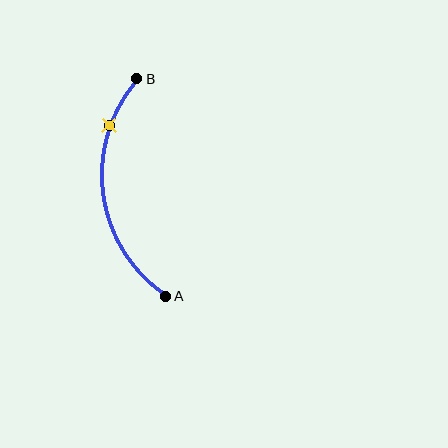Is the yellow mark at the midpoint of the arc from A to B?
No. The yellow mark lies on the arc but is closer to endpoint B. The arc midpoint would be at the point on the curve equidistant along the arc from both A and B.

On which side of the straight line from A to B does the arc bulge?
The arc bulges to the left of the straight line connecting A and B.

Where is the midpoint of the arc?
The arc midpoint is the point on the curve farthest from the straight line joining A and B. It sits to the left of that line.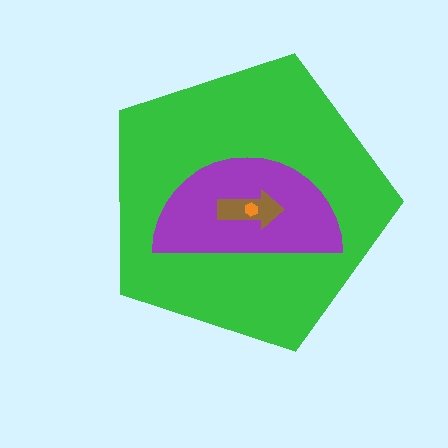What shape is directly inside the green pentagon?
The purple semicircle.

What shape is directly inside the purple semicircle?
The brown arrow.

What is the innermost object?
The orange hexagon.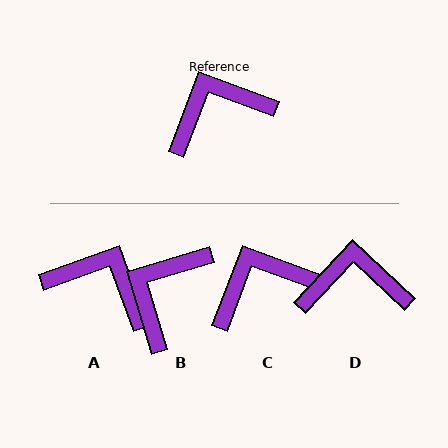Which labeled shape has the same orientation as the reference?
C.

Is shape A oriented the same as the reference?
No, it is off by about 49 degrees.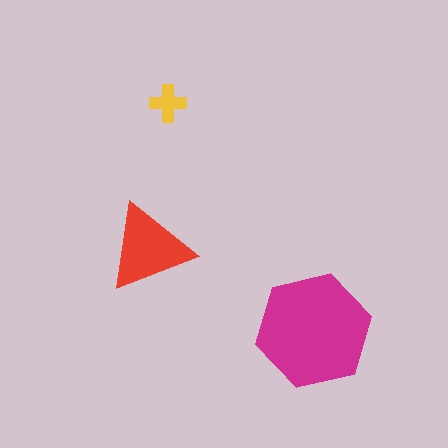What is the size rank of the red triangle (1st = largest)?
2nd.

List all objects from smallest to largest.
The yellow cross, the red triangle, the magenta hexagon.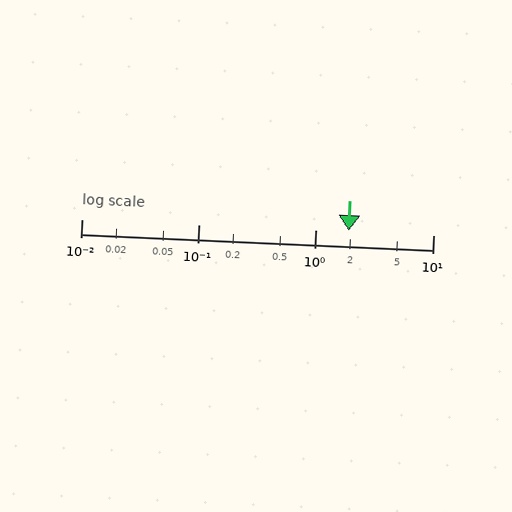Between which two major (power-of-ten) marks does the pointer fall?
The pointer is between 1 and 10.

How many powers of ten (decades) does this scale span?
The scale spans 3 decades, from 0.01 to 10.